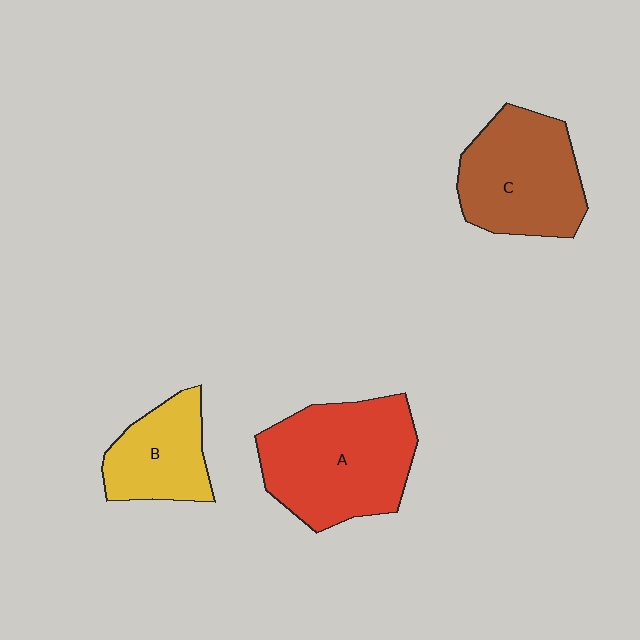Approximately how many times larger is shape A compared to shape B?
Approximately 1.8 times.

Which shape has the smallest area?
Shape B (yellow).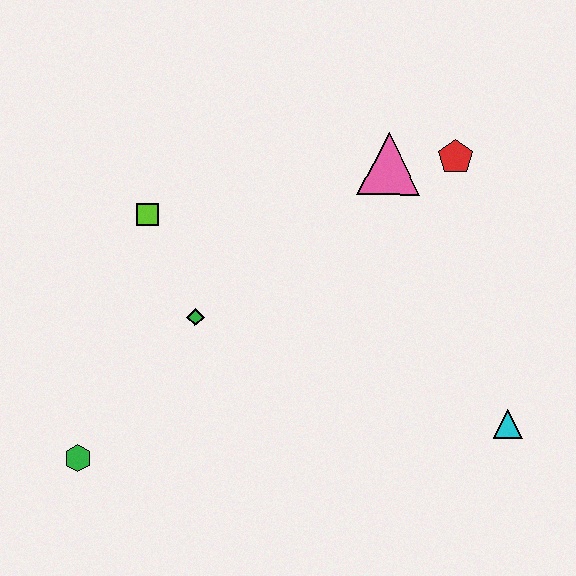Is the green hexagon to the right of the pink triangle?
No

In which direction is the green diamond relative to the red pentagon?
The green diamond is to the left of the red pentagon.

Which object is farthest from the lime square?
The cyan triangle is farthest from the lime square.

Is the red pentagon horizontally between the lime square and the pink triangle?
No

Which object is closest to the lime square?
The green diamond is closest to the lime square.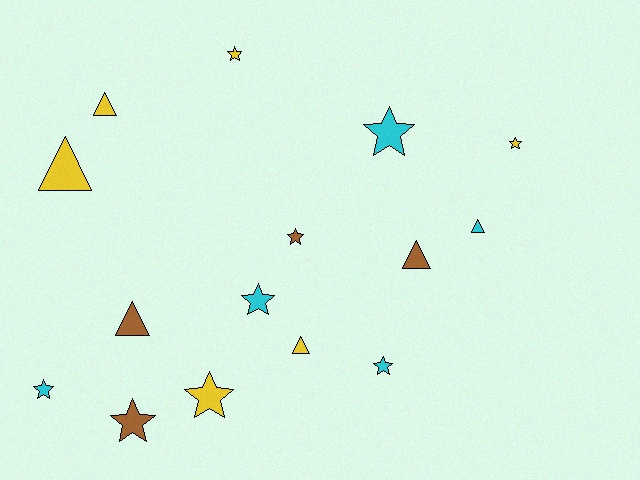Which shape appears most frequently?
Star, with 9 objects.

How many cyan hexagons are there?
There are no cyan hexagons.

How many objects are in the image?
There are 15 objects.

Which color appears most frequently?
Yellow, with 6 objects.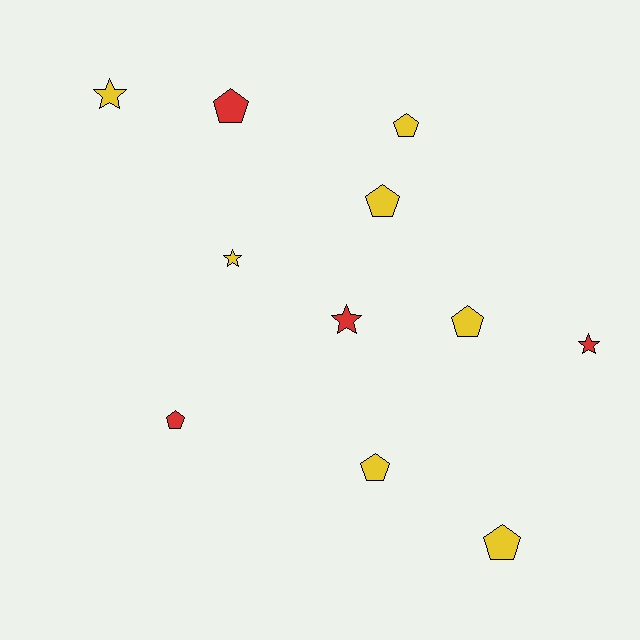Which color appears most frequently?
Yellow, with 7 objects.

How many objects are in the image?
There are 11 objects.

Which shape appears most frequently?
Pentagon, with 7 objects.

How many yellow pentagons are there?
There are 5 yellow pentagons.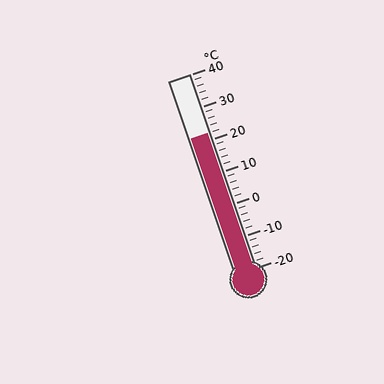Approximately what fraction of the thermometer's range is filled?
The thermometer is filled to approximately 70% of its range.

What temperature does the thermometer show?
The thermometer shows approximately 22°C.